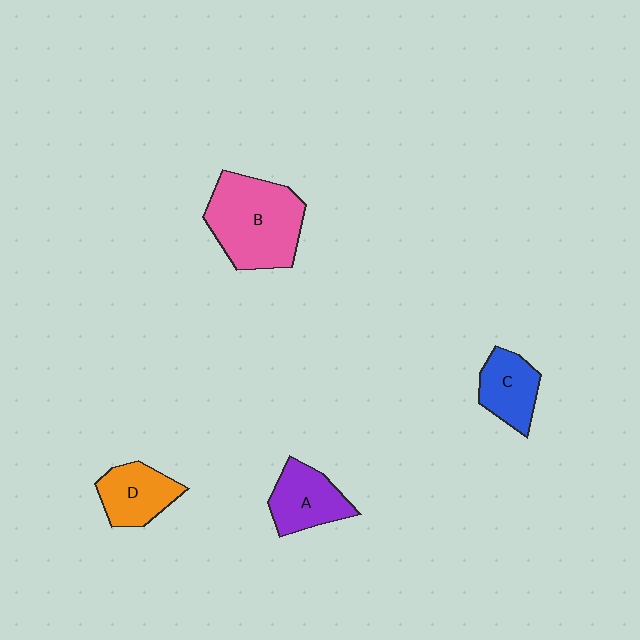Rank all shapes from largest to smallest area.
From largest to smallest: B (pink), A (purple), D (orange), C (blue).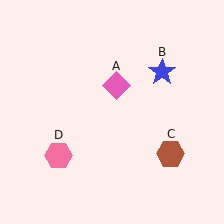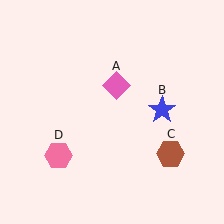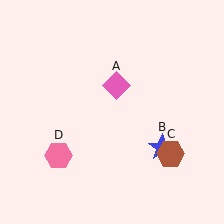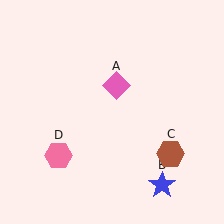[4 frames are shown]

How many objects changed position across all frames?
1 object changed position: blue star (object B).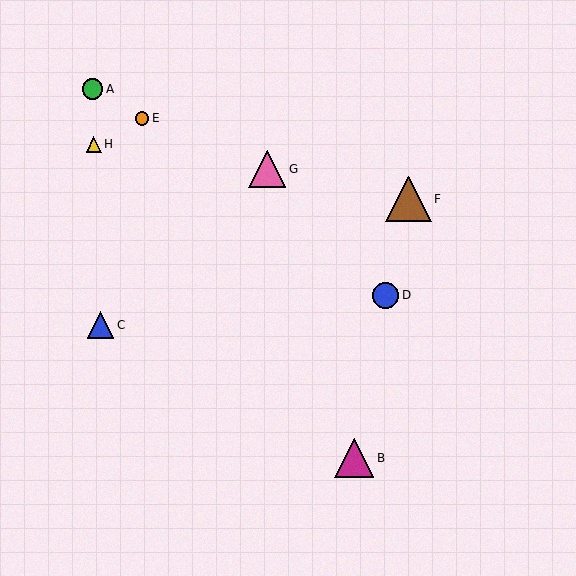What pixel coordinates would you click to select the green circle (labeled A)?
Click at (92, 89) to select the green circle A.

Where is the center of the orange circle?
The center of the orange circle is at (142, 118).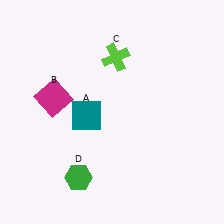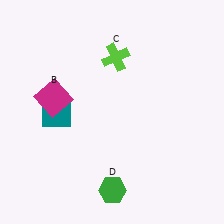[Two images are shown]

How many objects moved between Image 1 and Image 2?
2 objects moved between the two images.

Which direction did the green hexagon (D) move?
The green hexagon (D) moved right.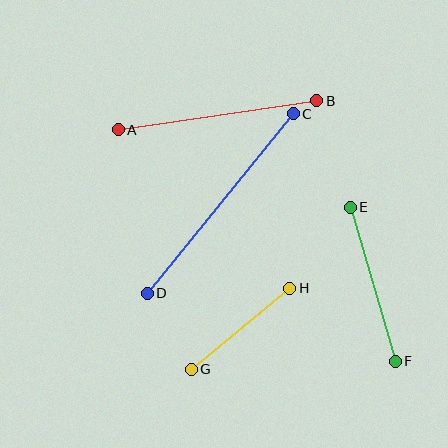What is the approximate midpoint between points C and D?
The midpoint is at approximately (220, 203) pixels.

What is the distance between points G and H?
The distance is approximately 128 pixels.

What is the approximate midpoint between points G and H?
The midpoint is at approximately (241, 329) pixels.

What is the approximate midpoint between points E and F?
The midpoint is at approximately (373, 284) pixels.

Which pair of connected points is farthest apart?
Points C and D are farthest apart.